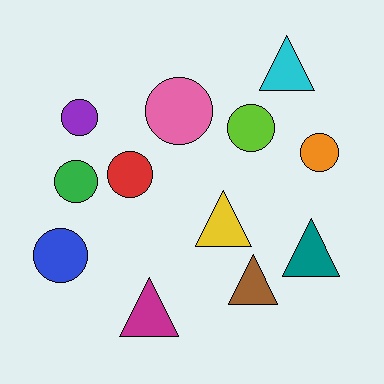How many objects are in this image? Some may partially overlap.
There are 12 objects.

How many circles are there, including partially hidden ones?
There are 7 circles.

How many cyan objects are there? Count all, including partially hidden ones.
There is 1 cyan object.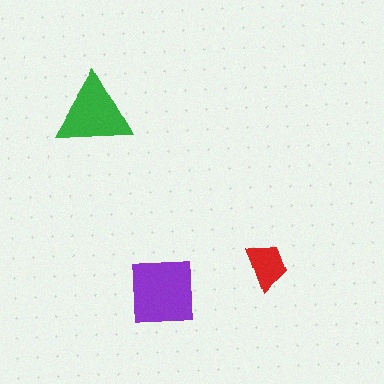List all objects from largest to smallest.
The purple square, the green triangle, the red trapezoid.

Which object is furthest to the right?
The red trapezoid is rightmost.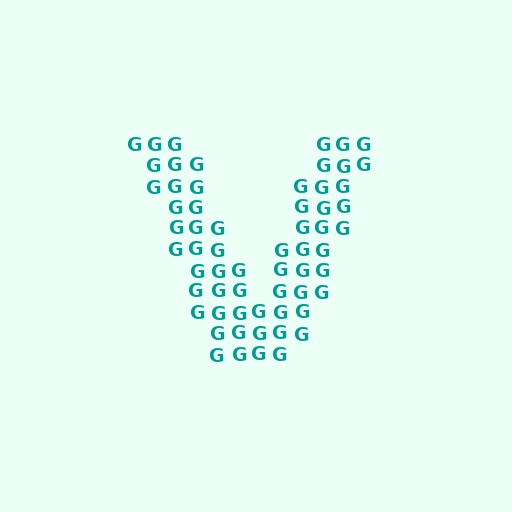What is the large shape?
The large shape is the letter V.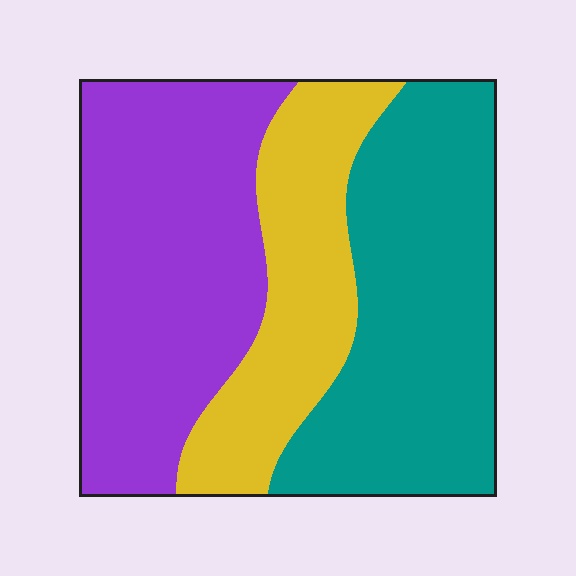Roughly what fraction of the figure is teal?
Teal covers about 35% of the figure.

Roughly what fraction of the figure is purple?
Purple takes up about two fifths (2/5) of the figure.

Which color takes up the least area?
Yellow, at roughly 25%.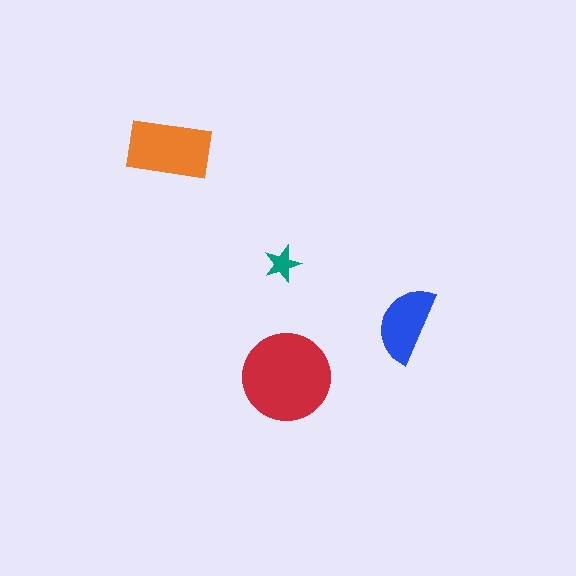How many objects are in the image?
There are 4 objects in the image.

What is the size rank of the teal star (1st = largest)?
4th.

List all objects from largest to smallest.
The red circle, the orange rectangle, the blue semicircle, the teal star.